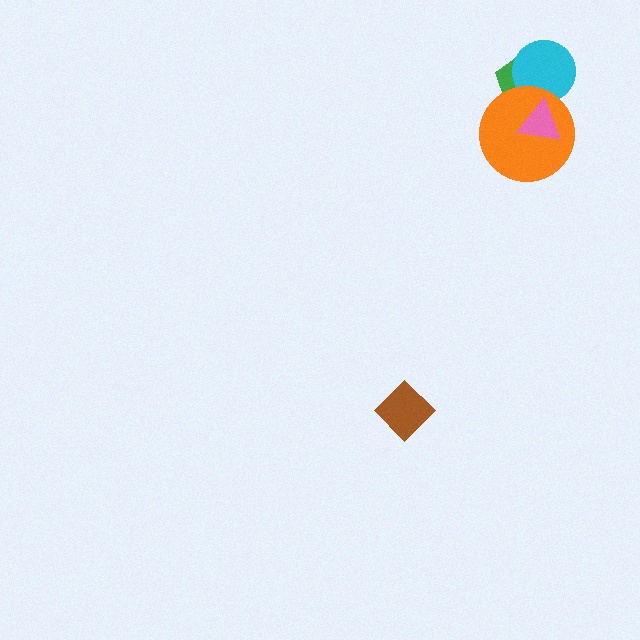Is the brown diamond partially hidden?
No, no other shape covers it.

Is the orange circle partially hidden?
Yes, it is partially covered by another shape.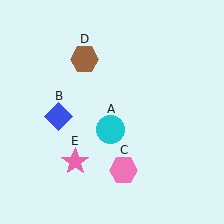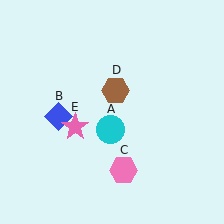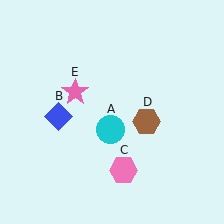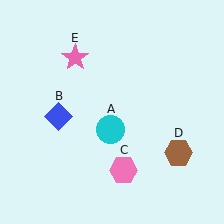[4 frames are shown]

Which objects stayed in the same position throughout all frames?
Cyan circle (object A) and blue diamond (object B) and pink hexagon (object C) remained stationary.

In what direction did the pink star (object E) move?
The pink star (object E) moved up.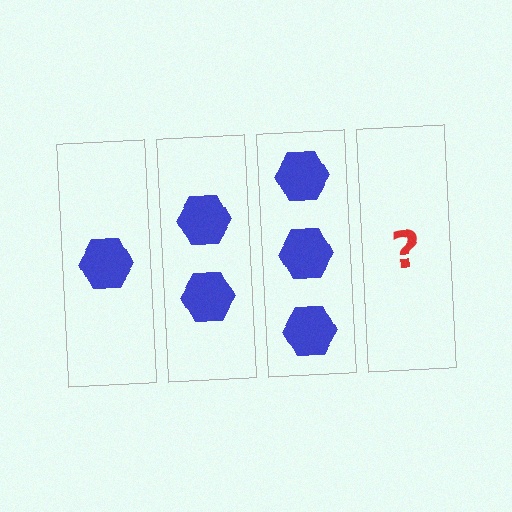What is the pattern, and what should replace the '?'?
The pattern is that each step adds one more hexagon. The '?' should be 4 hexagons.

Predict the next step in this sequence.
The next step is 4 hexagons.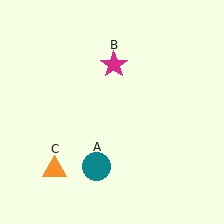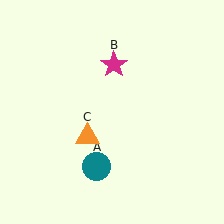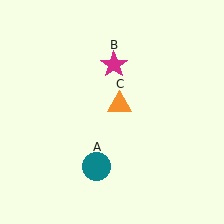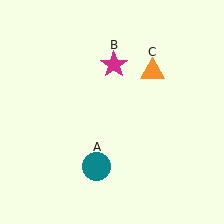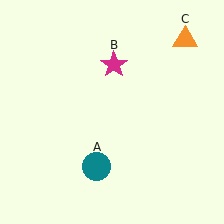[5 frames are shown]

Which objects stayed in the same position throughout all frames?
Teal circle (object A) and magenta star (object B) remained stationary.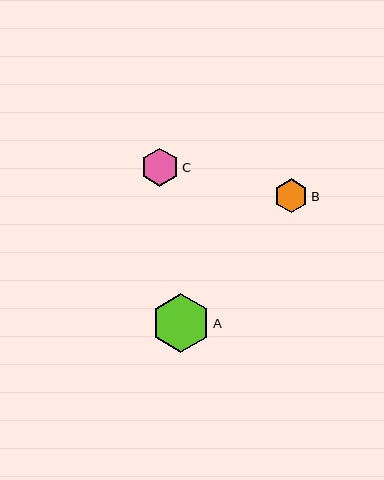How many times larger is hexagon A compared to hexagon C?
Hexagon A is approximately 1.5 times the size of hexagon C.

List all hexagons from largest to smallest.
From largest to smallest: A, C, B.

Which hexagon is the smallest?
Hexagon B is the smallest with a size of approximately 34 pixels.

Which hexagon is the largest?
Hexagon A is the largest with a size of approximately 59 pixels.